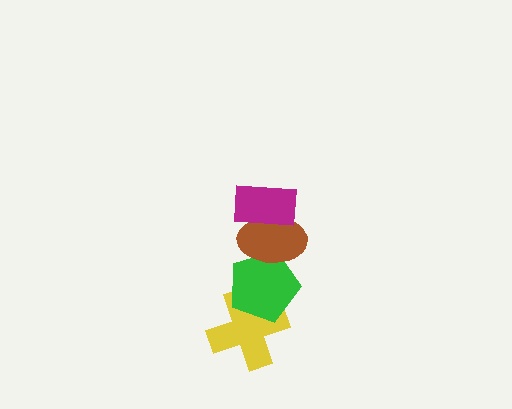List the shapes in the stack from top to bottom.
From top to bottom: the magenta rectangle, the brown ellipse, the green pentagon, the yellow cross.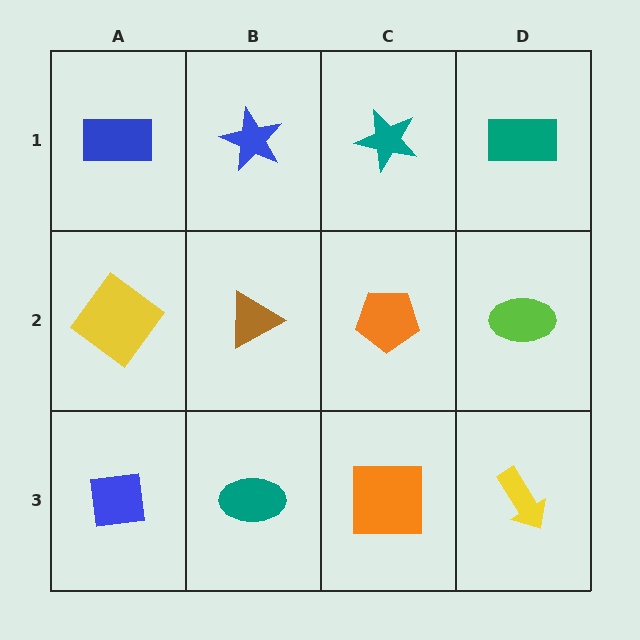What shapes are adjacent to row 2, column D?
A teal rectangle (row 1, column D), a yellow arrow (row 3, column D), an orange pentagon (row 2, column C).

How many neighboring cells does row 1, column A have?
2.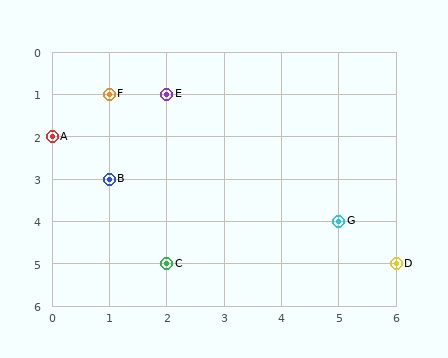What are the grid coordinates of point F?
Point F is at grid coordinates (1, 1).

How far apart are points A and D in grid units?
Points A and D are 6 columns and 3 rows apart (about 6.7 grid units diagonally).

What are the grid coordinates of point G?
Point G is at grid coordinates (5, 4).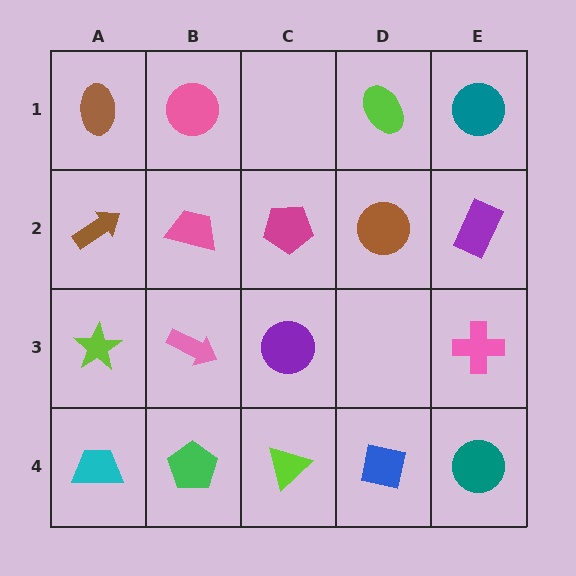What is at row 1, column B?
A pink circle.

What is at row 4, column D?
A blue square.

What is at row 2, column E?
A purple rectangle.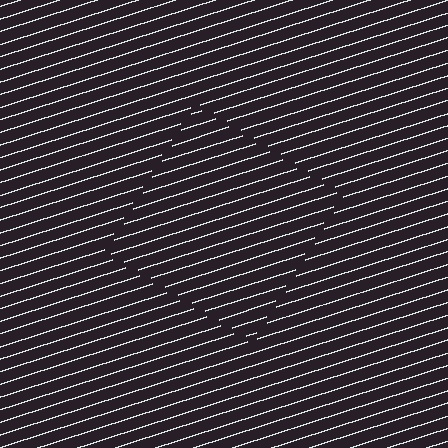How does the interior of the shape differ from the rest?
The interior of the shape contains the same grating, shifted by half a period — the contour is defined by the phase discontinuity where line-ends from the inner and outer gratings abut.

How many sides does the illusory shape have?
4 sides — the line-ends trace a square.